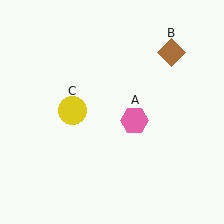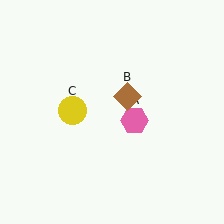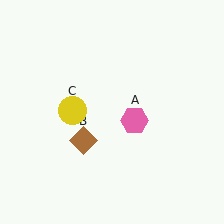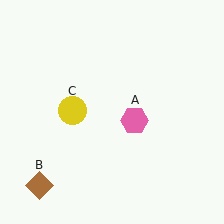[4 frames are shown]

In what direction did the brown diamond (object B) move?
The brown diamond (object B) moved down and to the left.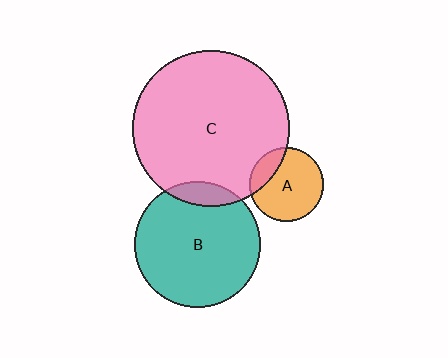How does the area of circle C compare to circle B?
Approximately 1.6 times.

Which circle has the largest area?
Circle C (pink).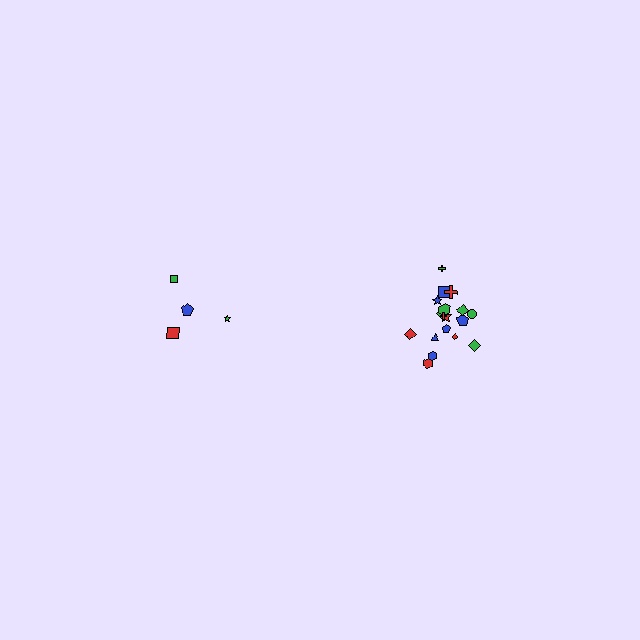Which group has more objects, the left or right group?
The right group.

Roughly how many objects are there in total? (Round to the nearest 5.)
Roughly 20 objects in total.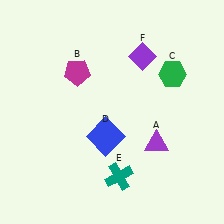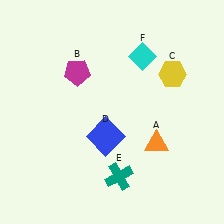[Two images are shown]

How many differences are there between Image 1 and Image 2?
There are 3 differences between the two images.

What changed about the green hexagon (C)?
In Image 1, C is green. In Image 2, it changed to yellow.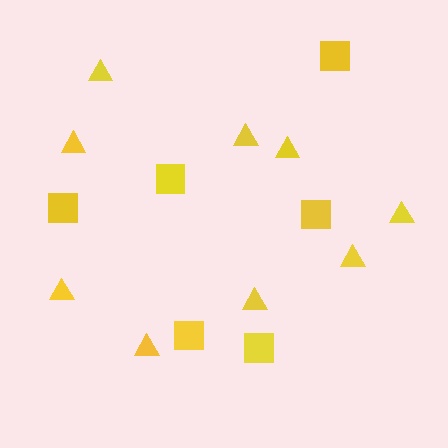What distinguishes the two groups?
There are 2 groups: one group of squares (6) and one group of triangles (9).